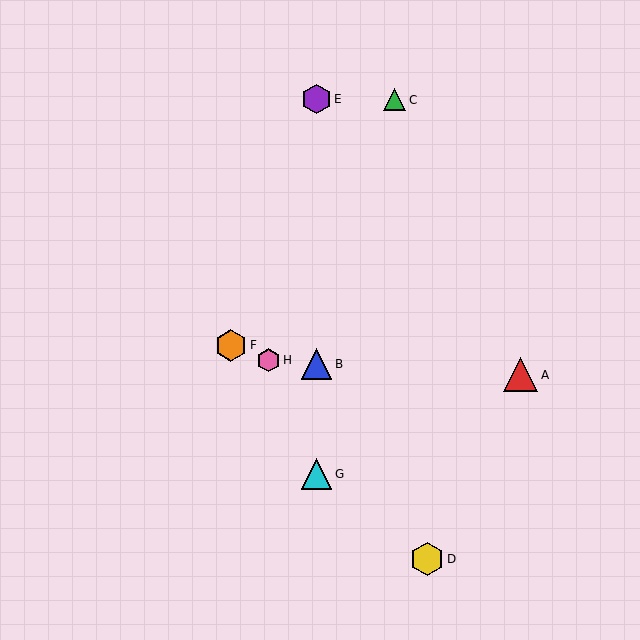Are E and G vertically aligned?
Yes, both are at x≈316.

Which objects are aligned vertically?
Objects B, E, G are aligned vertically.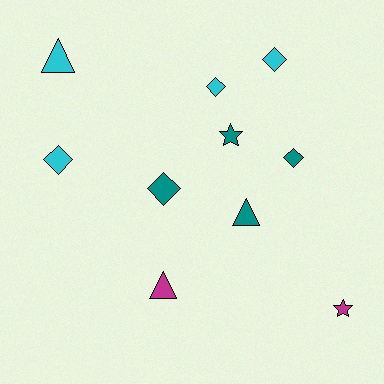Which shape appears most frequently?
Diamond, with 5 objects.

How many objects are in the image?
There are 10 objects.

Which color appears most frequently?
Cyan, with 4 objects.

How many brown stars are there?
There are no brown stars.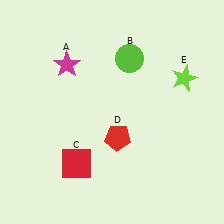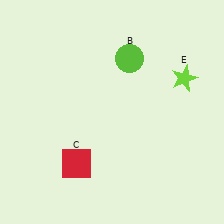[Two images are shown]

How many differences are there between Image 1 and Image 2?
There are 2 differences between the two images.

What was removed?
The magenta star (A), the red pentagon (D) were removed in Image 2.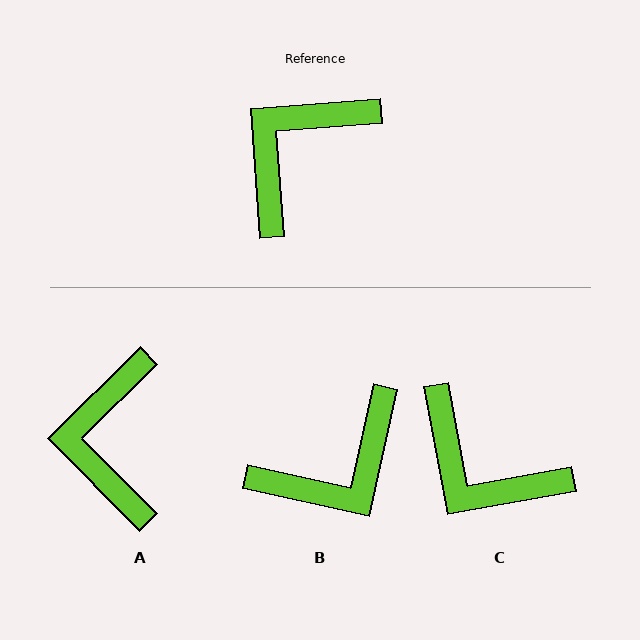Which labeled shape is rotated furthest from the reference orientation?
B, about 163 degrees away.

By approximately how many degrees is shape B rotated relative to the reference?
Approximately 163 degrees counter-clockwise.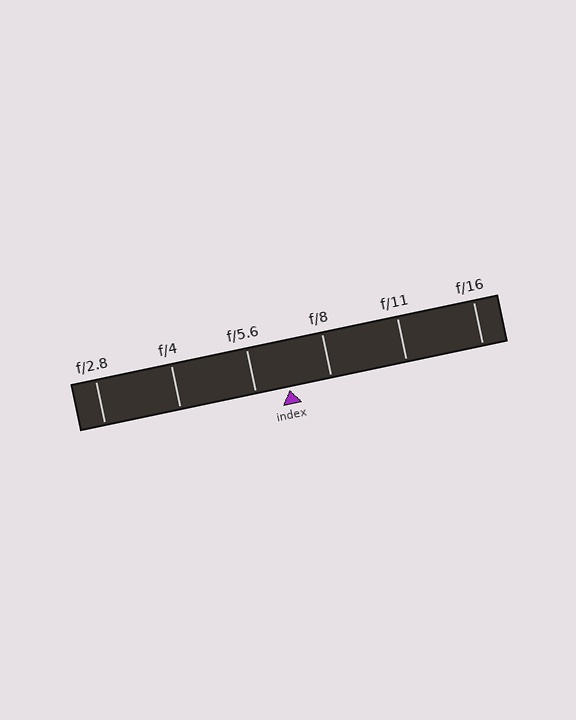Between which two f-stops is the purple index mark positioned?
The index mark is between f/5.6 and f/8.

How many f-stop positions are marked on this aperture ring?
There are 6 f-stop positions marked.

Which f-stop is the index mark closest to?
The index mark is closest to f/5.6.